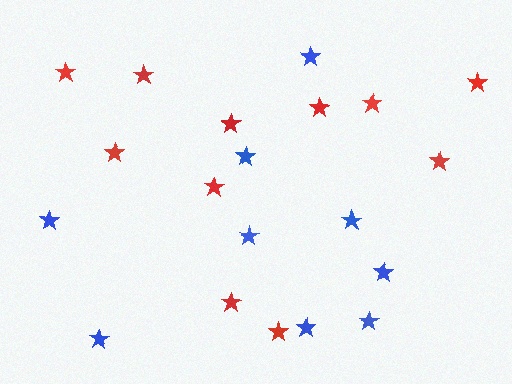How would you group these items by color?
There are 2 groups: one group of red stars (11) and one group of blue stars (9).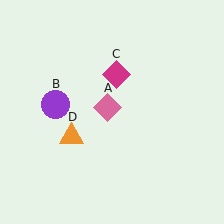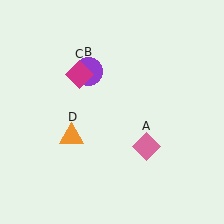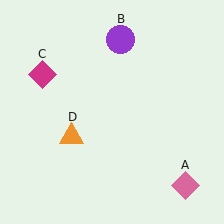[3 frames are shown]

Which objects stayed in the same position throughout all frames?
Orange triangle (object D) remained stationary.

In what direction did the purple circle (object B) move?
The purple circle (object B) moved up and to the right.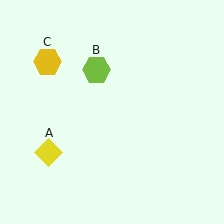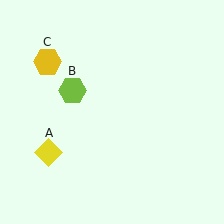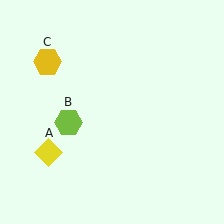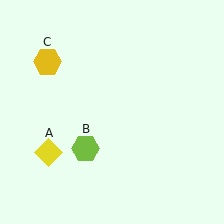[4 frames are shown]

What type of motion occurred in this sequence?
The lime hexagon (object B) rotated counterclockwise around the center of the scene.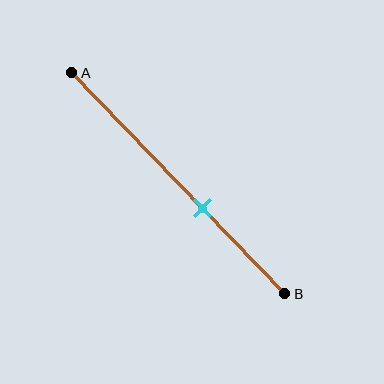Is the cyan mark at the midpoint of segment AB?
No, the mark is at about 60% from A, not at the 50% midpoint.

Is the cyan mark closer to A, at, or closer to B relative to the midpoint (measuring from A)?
The cyan mark is closer to point B than the midpoint of segment AB.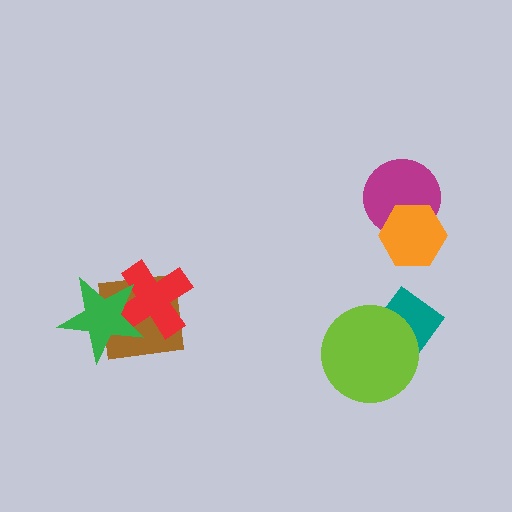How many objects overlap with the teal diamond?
1 object overlaps with the teal diamond.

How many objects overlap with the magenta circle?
1 object overlaps with the magenta circle.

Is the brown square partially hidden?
Yes, it is partially covered by another shape.